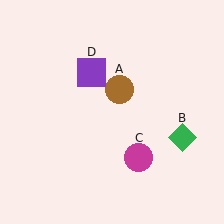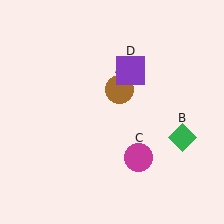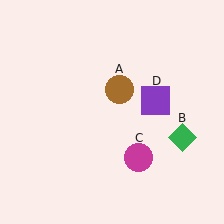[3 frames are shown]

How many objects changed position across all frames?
1 object changed position: purple square (object D).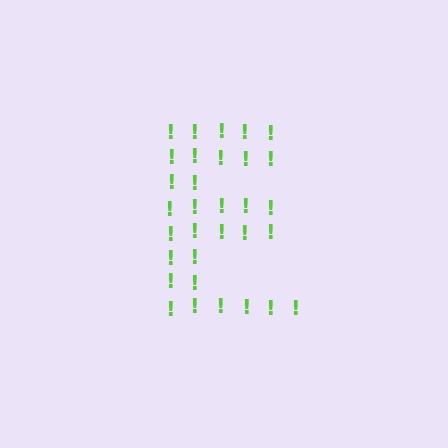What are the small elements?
The small elements are exclamation marks.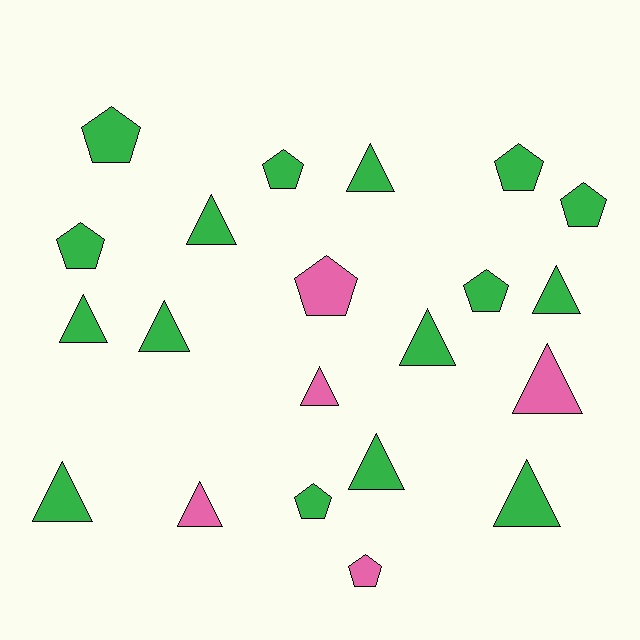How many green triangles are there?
There are 9 green triangles.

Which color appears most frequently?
Green, with 16 objects.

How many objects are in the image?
There are 21 objects.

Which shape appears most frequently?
Triangle, with 12 objects.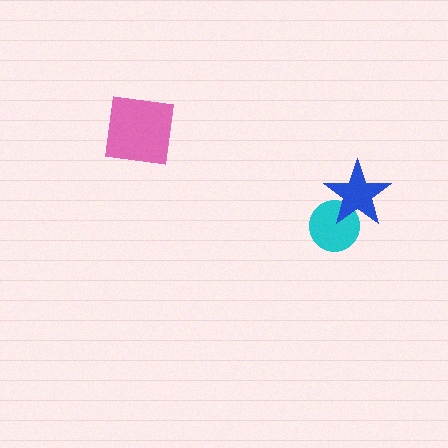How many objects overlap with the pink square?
0 objects overlap with the pink square.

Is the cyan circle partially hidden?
Yes, it is partially covered by another shape.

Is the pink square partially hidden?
No, no other shape covers it.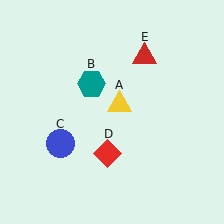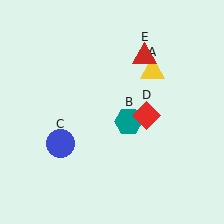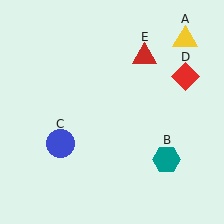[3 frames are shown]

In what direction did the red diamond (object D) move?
The red diamond (object D) moved up and to the right.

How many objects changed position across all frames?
3 objects changed position: yellow triangle (object A), teal hexagon (object B), red diamond (object D).